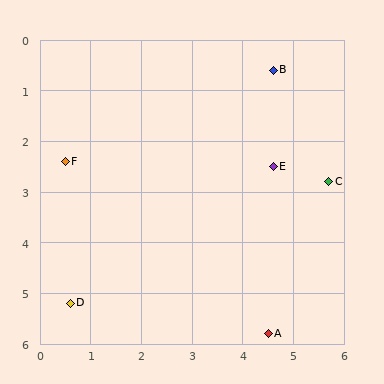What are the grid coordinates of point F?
Point F is at approximately (0.5, 2.4).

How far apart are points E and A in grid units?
Points E and A are about 3.3 grid units apart.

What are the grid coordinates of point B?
Point B is at approximately (4.6, 0.6).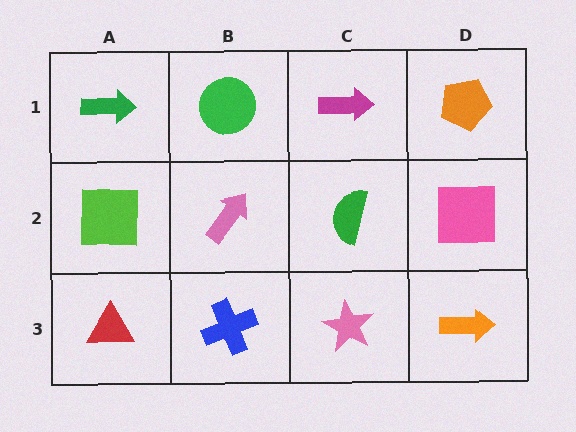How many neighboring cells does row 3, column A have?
2.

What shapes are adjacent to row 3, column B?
A pink arrow (row 2, column B), a red triangle (row 3, column A), a pink star (row 3, column C).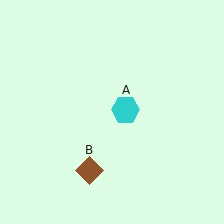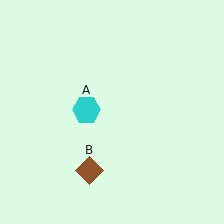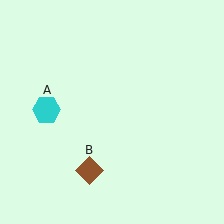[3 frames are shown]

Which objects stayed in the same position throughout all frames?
Brown diamond (object B) remained stationary.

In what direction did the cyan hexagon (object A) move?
The cyan hexagon (object A) moved left.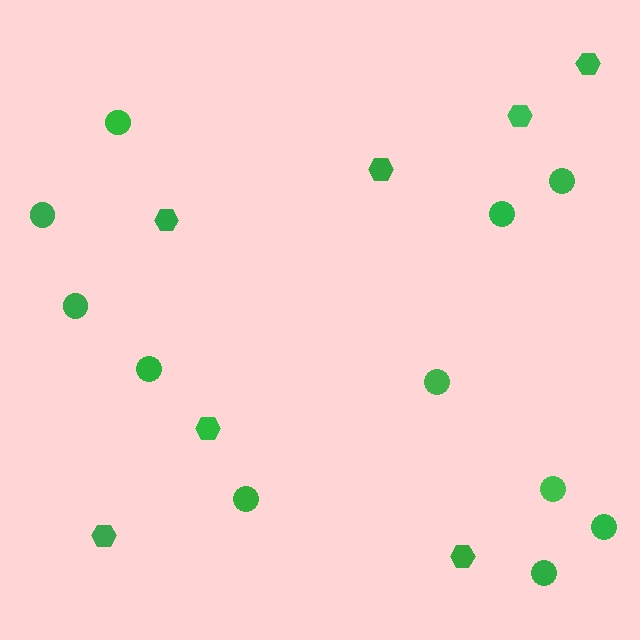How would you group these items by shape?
There are 2 groups: one group of circles (11) and one group of hexagons (7).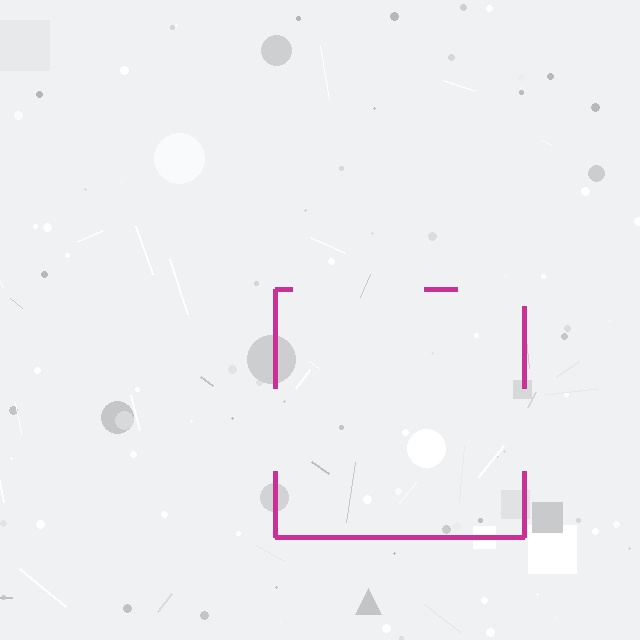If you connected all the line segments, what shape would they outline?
They would outline a square.